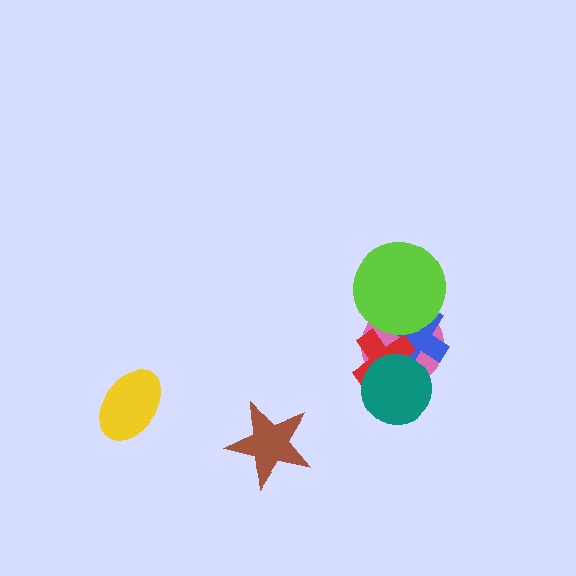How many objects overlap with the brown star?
0 objects overlap with the brown star.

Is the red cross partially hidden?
Yes, it is partially covered by another shape.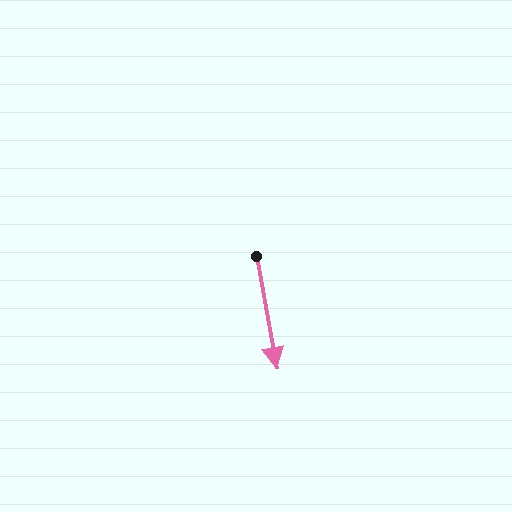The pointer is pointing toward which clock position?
Roughly 6 o'clock.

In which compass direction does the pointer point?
South.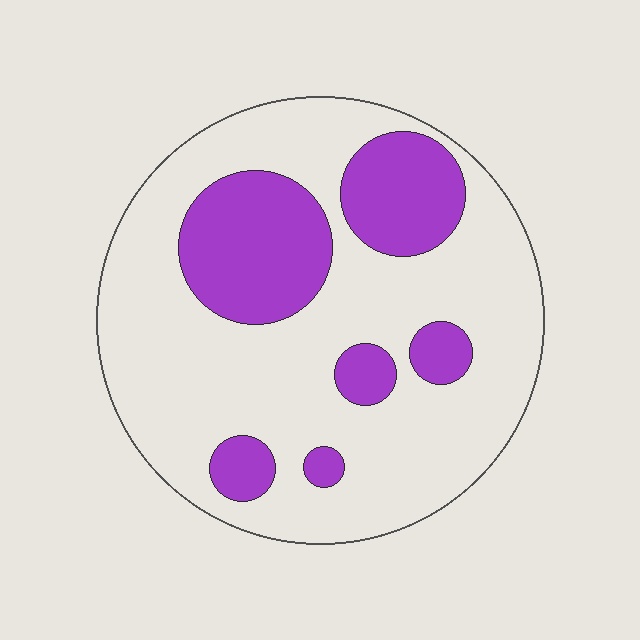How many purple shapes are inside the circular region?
6.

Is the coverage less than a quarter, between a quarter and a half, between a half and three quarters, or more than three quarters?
Between a quarter and a half.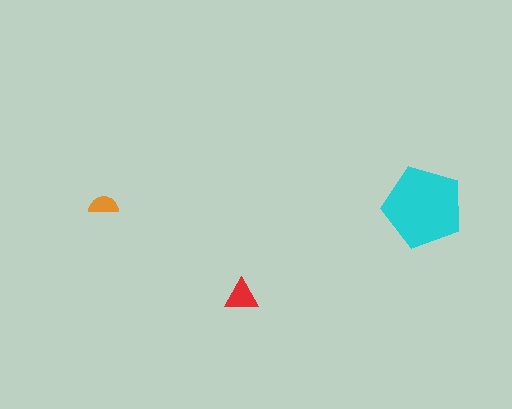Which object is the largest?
The cyan pentagon.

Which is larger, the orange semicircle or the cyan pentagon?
The cyan pentagon.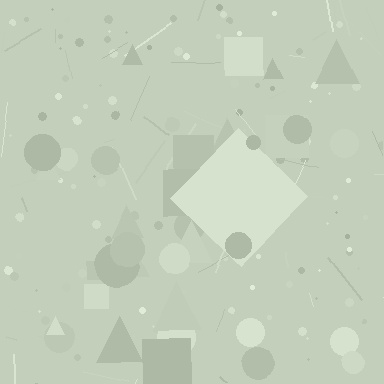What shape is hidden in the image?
A diamond is hidden in the image.